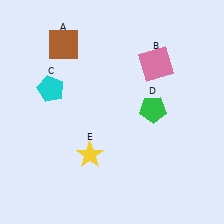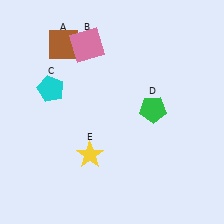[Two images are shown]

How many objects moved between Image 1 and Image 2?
1 object moved between the two images.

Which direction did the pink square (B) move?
The pink square (B) moved left.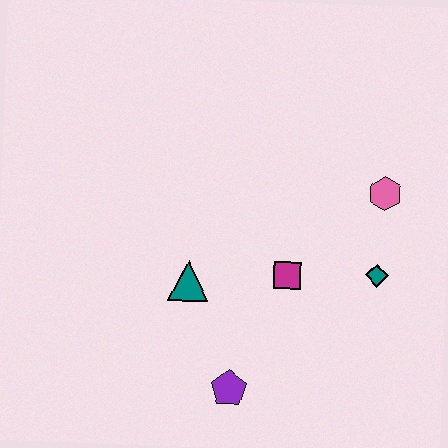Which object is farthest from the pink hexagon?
The purple pentagon is farthest from the pink hexagon.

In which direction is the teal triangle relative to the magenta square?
The teal triangle is to the left of the magenta square.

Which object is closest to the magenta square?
The teal diamond is closest to the magenta square.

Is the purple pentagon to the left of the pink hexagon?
Yes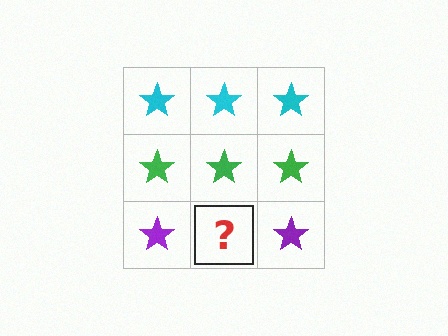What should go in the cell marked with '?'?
The missing cell should contain a purple star.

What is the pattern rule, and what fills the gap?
The rule is that each row has a consistent color. The gap should be filled with a purple star.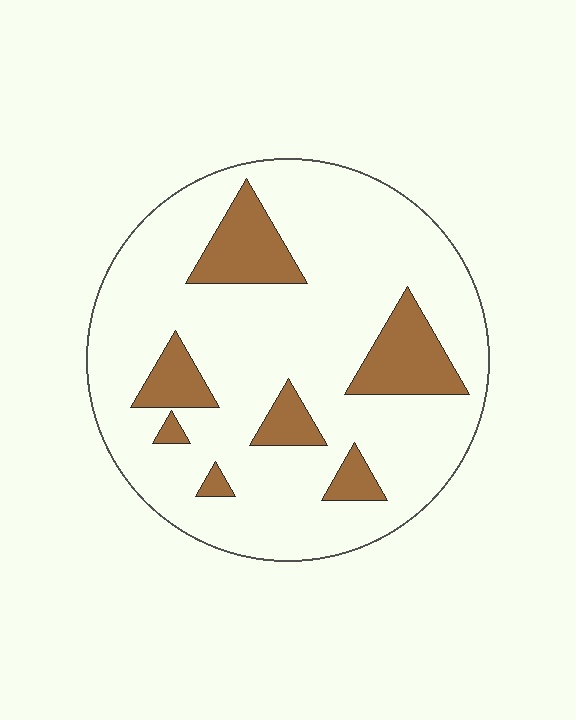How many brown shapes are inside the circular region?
7.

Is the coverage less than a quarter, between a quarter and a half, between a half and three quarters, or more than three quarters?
Less than a quarter.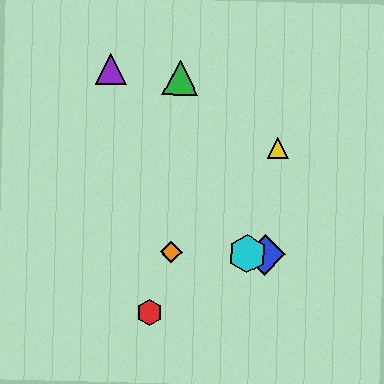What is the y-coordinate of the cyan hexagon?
The cyan hexagon is at y≈254.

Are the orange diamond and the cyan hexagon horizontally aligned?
Yes, both are at y≈252.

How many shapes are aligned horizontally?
3 shapes (the blue diamond, the orange diamond, the cyan hexagon) are aligned horizontally.